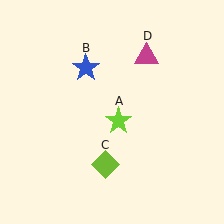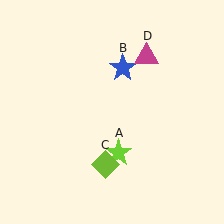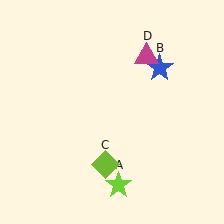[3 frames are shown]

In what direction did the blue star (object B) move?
The blue star (object B) moved right.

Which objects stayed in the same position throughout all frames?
Lime diamond (object C) and magenta triangle (object D) remained stationary.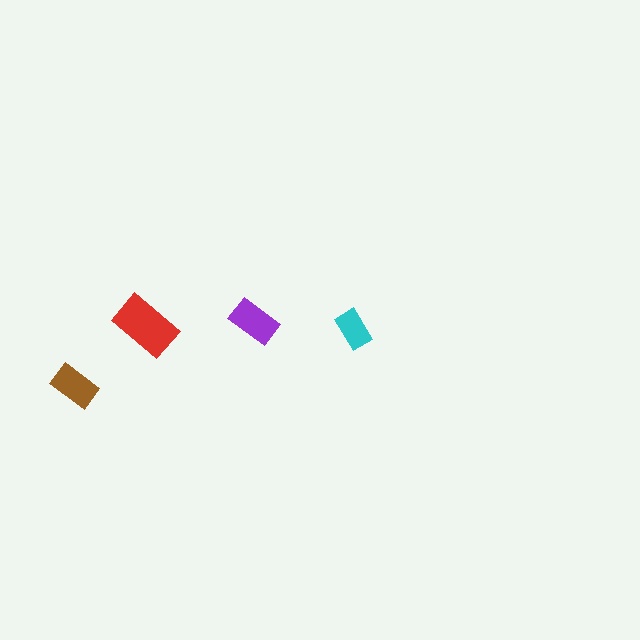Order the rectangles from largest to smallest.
the red one, the purple one, the brown one, the cyan one.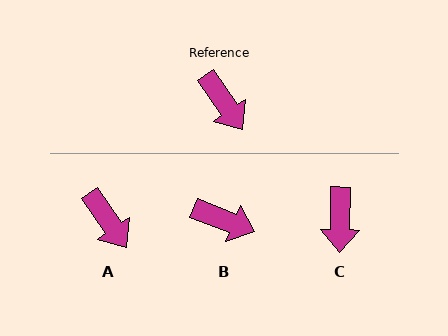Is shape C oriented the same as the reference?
No, it is off by about 35 degrees.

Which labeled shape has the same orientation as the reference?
A.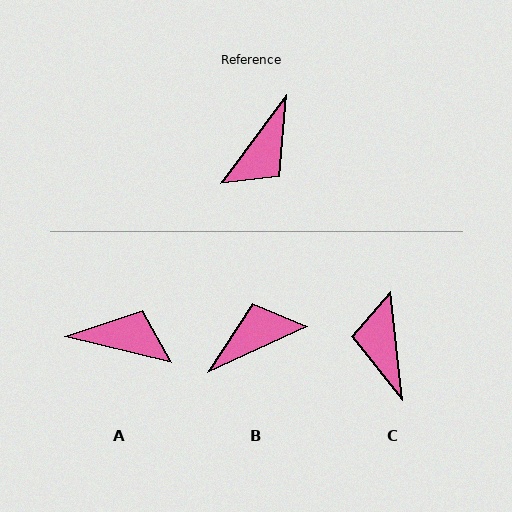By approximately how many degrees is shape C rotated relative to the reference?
Approximately 137 degrees clockwise.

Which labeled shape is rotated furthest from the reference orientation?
B, about 152 degrees away.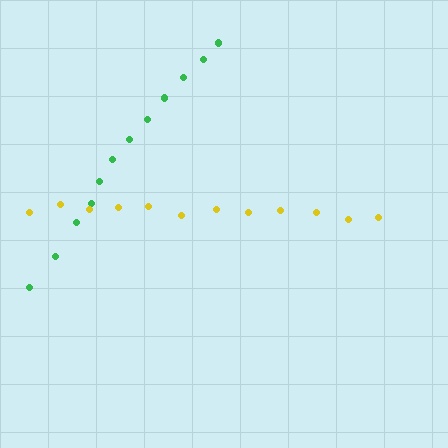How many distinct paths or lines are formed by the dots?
There are 2 distinct paths.